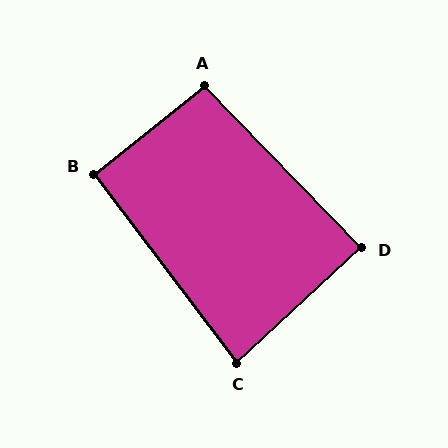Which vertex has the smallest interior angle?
C, at approximately 84 degrees.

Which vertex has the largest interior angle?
A, at approximately 96 degrees.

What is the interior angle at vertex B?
Approximately 91 degrees (approximately right).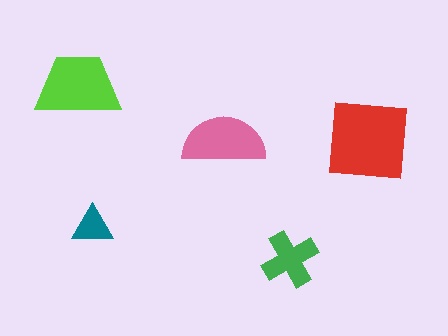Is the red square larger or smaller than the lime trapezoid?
Larger.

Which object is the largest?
The red square.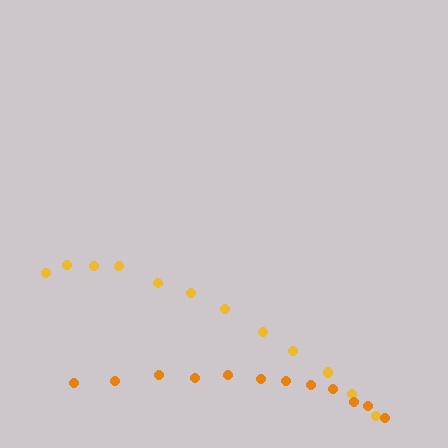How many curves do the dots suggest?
There are 2 distinct paths.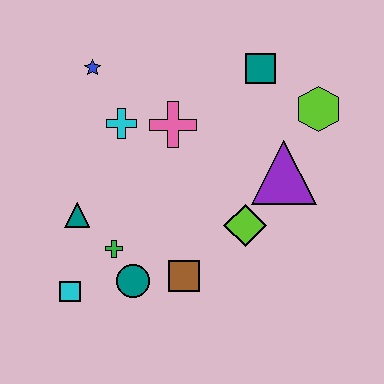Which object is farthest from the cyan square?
The lime hexagon is farthest from the cyan square.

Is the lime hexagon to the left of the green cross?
No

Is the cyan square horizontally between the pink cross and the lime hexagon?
No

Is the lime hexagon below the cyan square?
No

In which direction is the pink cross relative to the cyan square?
The pink cross is above the cyan square.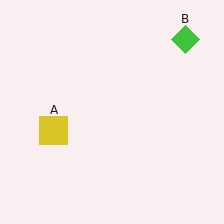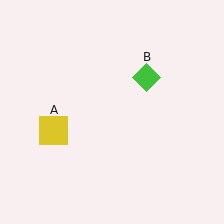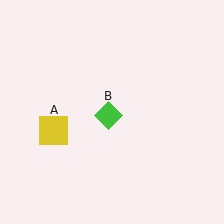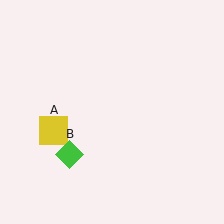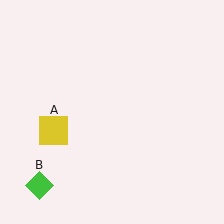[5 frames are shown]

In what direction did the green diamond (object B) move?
The green diamond (object B) moved down and to the left.